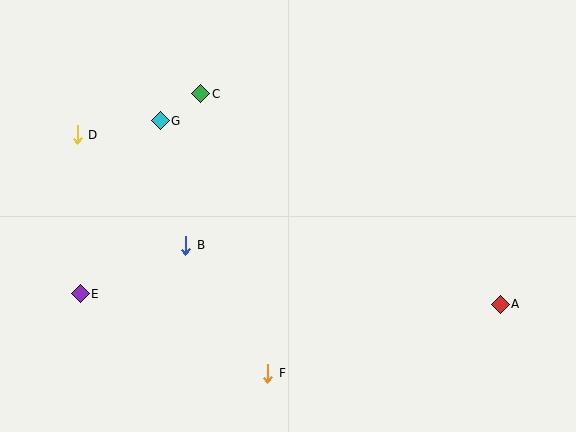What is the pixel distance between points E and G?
The distance between E and G is 190 pixels.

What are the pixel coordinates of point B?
Point B is at (186, 245).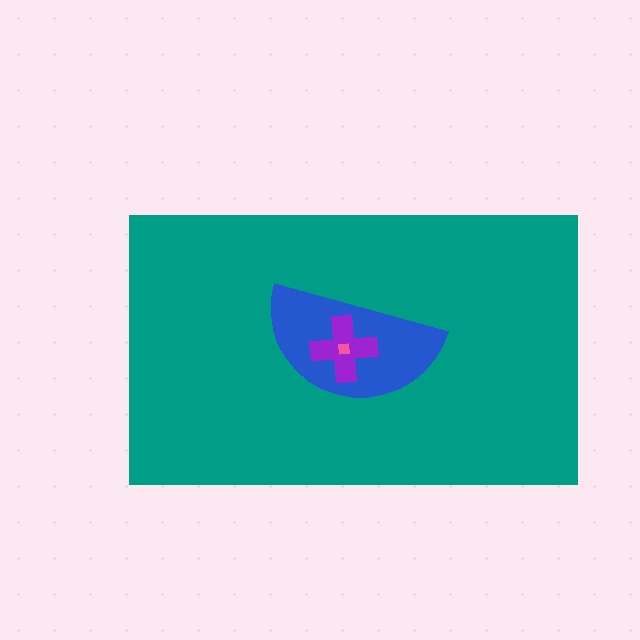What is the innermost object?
The pink square.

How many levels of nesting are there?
4.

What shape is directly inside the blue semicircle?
The purple cross.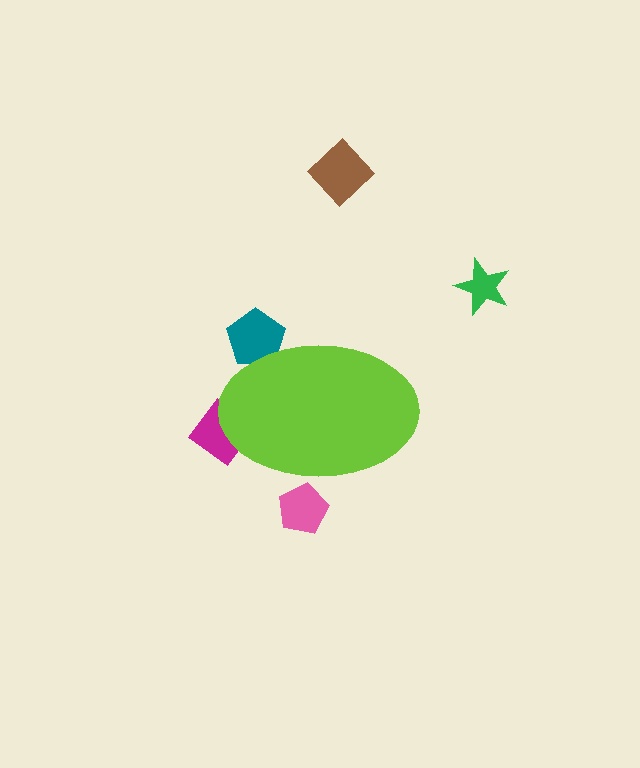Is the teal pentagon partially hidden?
Yes, the teal pentagon is partially hidden behind the lime ellipse.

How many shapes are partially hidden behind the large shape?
3 shapes are partially hidden.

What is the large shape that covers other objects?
A lime ellipse.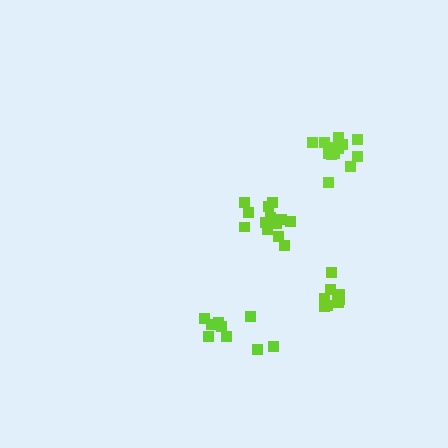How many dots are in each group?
Group 1: 13 dots, Group 2: 9 dots, Group 3: 9 dots, Group 4: 13 dots (44 total).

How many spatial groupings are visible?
There are 4 spatial groupings.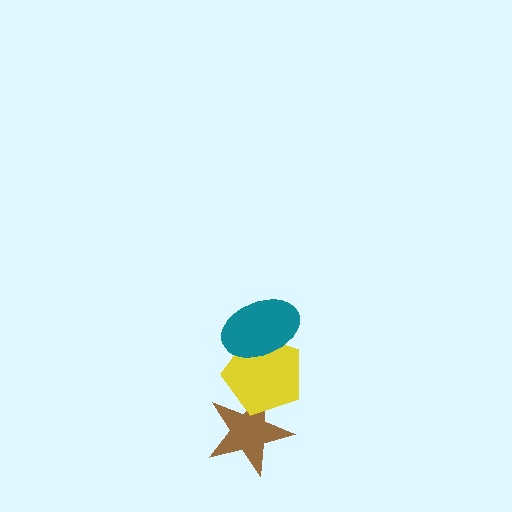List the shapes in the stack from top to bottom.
From top to bottom: the teal ellipse, the yellow pentagon, the brown star.